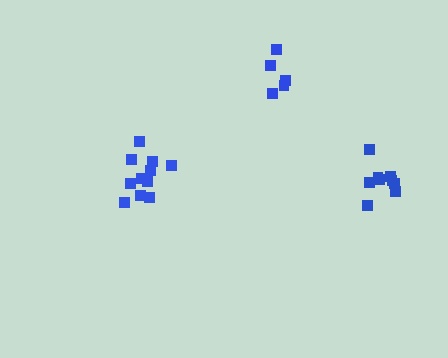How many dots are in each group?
Group 1: 9 dots, Group 2: 5 dots, Group 3: 11 dots (25 total).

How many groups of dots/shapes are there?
There are 3 groups.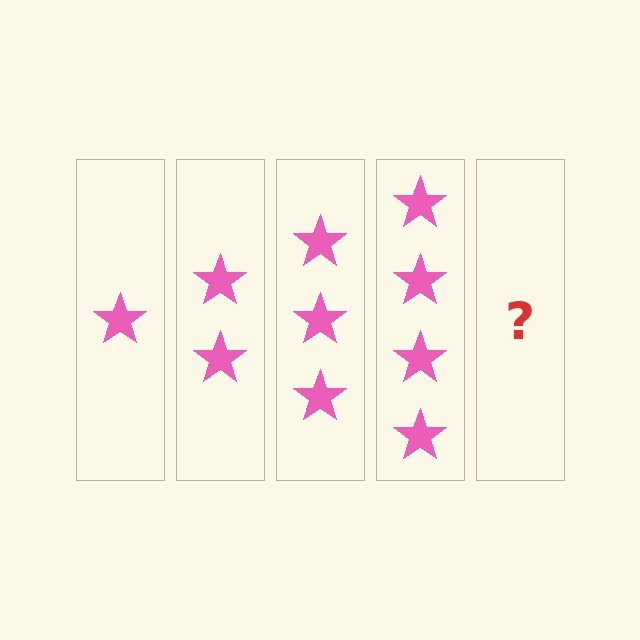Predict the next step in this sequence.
The next step is 5 stars.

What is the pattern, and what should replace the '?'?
The pattern is that each step adds one more star. The '?' should be 5 stars.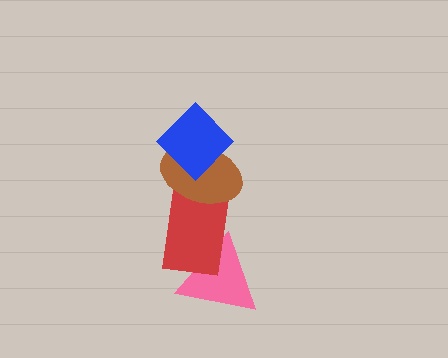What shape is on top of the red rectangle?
The brown ellipse is on top of the red rectangle.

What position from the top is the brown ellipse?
The brown ellipse is 2nd from the top.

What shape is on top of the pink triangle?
The red rectangle is on top of the pink triangle.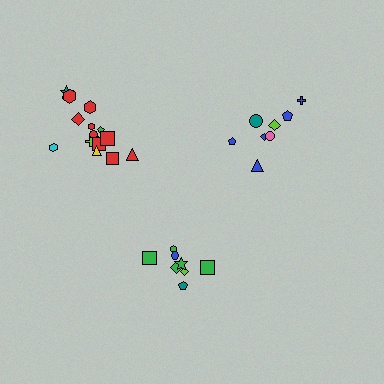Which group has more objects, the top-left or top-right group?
The top-left group.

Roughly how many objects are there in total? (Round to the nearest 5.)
Roughly 30 objects in total.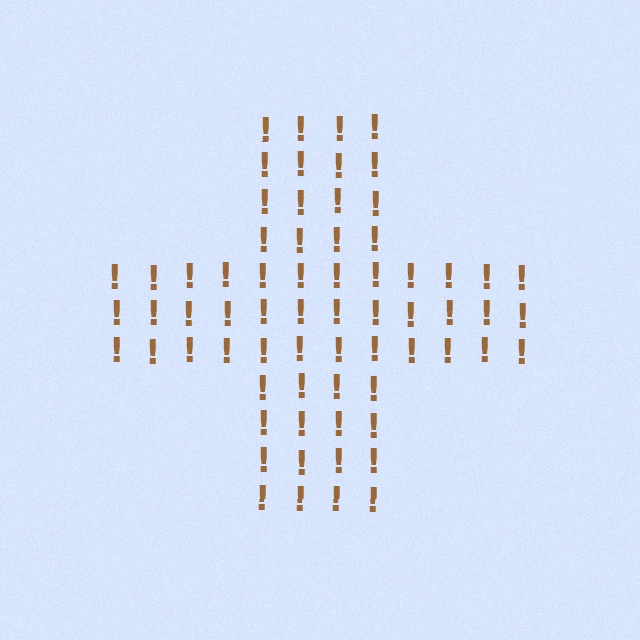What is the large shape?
The large shape is a cross.